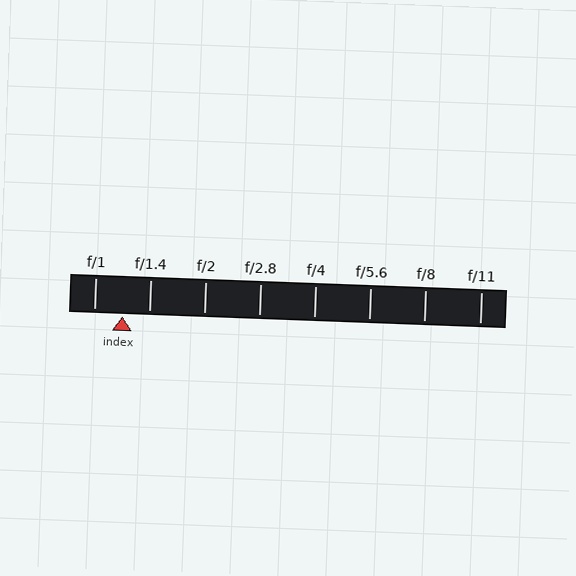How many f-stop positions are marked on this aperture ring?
There are 8 f-stop positions marked.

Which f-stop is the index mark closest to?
The index mark is closest to f/1.4.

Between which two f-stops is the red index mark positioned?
The index mark is between f/1 and f/1.4.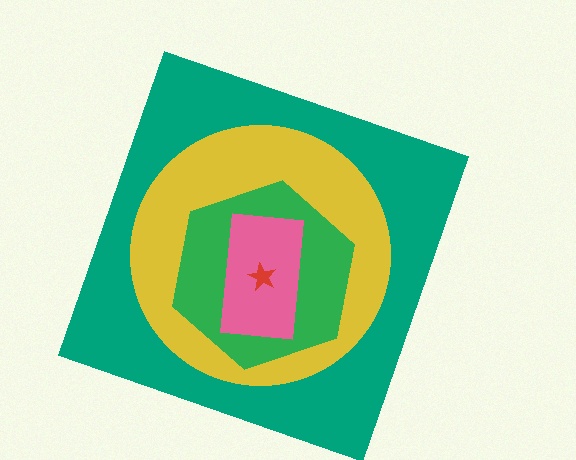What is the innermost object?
The red star.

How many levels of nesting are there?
5.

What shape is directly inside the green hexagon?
The pink rectangle.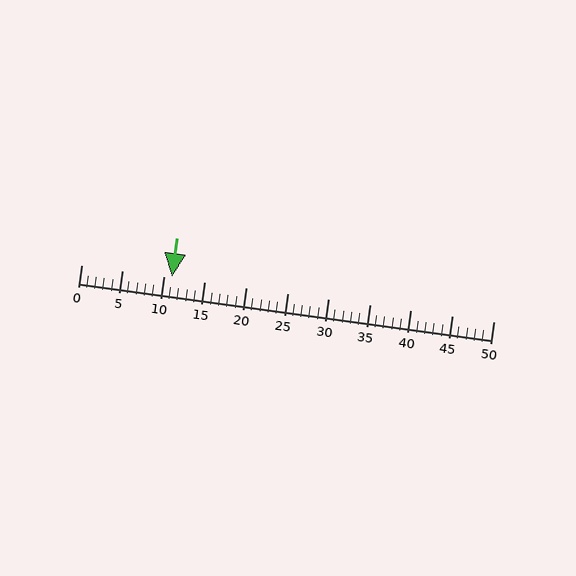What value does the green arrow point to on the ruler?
The green arrow points to approximately 11.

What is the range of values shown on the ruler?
The ruler shows values from 0 to 50.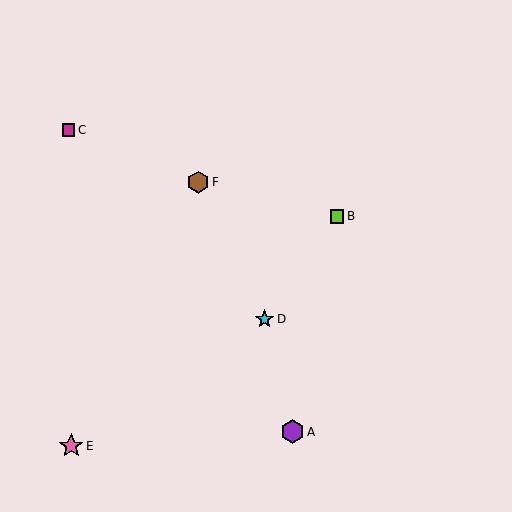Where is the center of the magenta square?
The center of the magenta square is at (69, 130).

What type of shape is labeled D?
Shape D is a cyan star.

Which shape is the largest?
The pink star (labeled E) is the largest.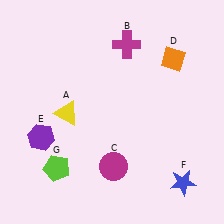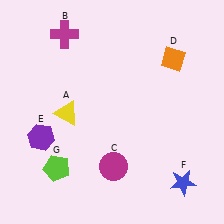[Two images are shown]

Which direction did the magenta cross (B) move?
The magenta cross (B) moved left.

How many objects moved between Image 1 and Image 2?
1 object moved between the two images.